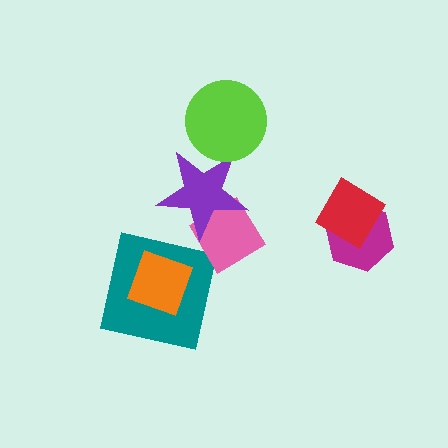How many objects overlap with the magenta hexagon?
1 object overlaps with the magenta hexagon.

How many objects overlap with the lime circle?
1 object overlaps with the lime circle.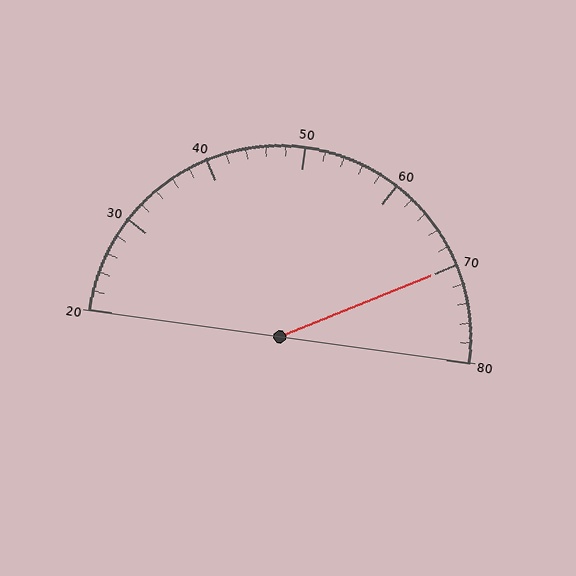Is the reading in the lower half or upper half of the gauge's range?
The reading is in the upper half of the range (20 to 80).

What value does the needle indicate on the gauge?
The needle indicates approximately 70.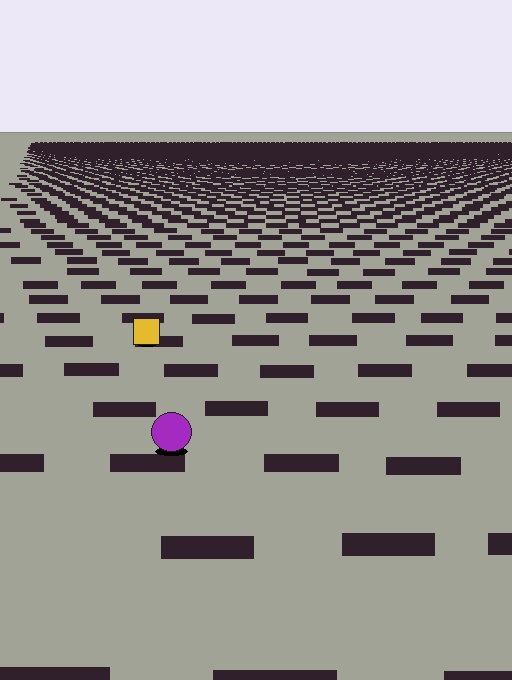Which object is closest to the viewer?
The purple circle is closest. The texture marks near it are larger and more spread out.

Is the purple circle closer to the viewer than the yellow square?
Yes. The purple circle is closer — you can tell from the texture gradient: the ground texture is coarser near it.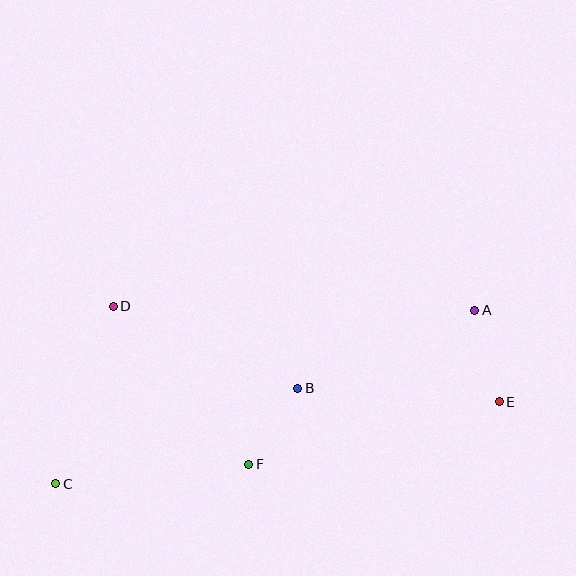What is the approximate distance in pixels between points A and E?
The distance between A and E is approximately 95 pixels.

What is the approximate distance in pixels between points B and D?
The distance between B and D is approximately 202 pixels.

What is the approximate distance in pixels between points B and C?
The distance between B and C is approximately 260 pixels.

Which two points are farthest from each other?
Points A and C are farthest from each other.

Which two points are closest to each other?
Points B and F are closest to each other.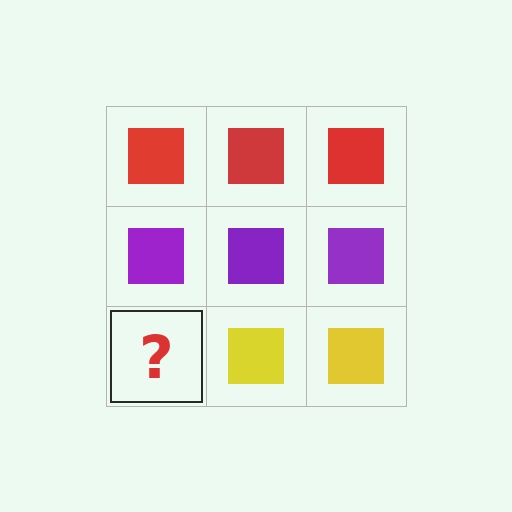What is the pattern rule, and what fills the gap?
The rule is that each row has a consistent color. The gap should be filled with a yellow square.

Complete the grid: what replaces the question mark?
The question mark should be replaced with a yellow square.